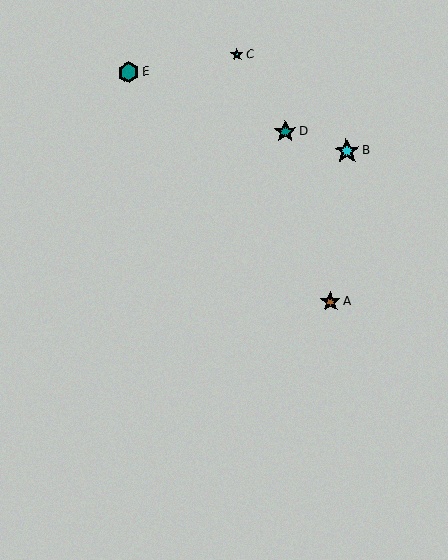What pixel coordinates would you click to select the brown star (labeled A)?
Click at (331, 302) to select the brown star A.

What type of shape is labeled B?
Shape B is a cyan star.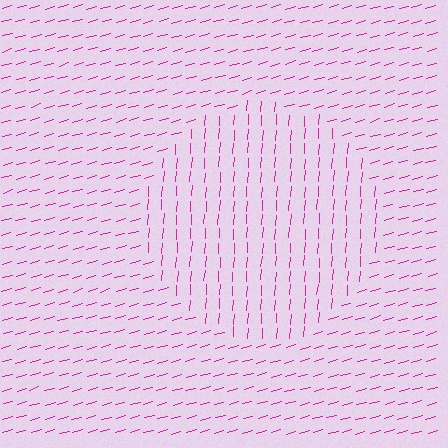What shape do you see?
I see a circle.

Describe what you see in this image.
The image is filled with small magenta line segments. A circle region in the image has lines oriented differently from the surrounding lines, creating a visible texture boundary.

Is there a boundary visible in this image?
Yes, there is a texture boundary formed by a change in line orientation.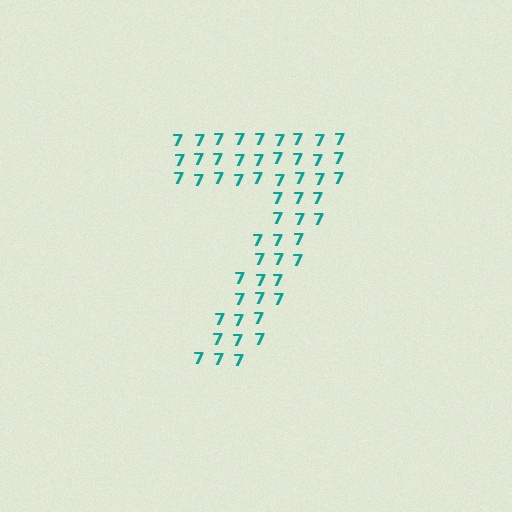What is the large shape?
The large shape is the digit 7.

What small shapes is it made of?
It is made of small digit 7's.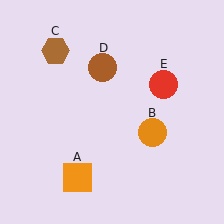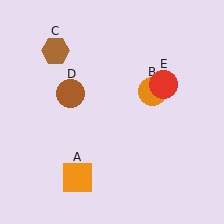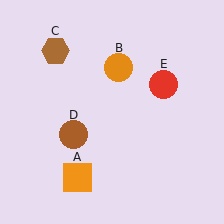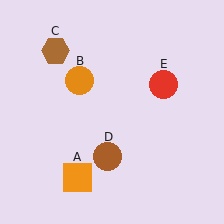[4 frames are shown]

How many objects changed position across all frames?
2 objects changed position: orange circle (object B), brown circle (object D).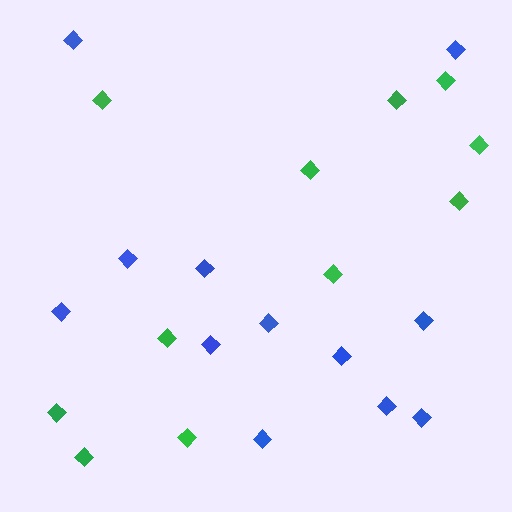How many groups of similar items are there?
There are 2 groups: one group of green diamonds (11) and one group of blue diamonds (12).